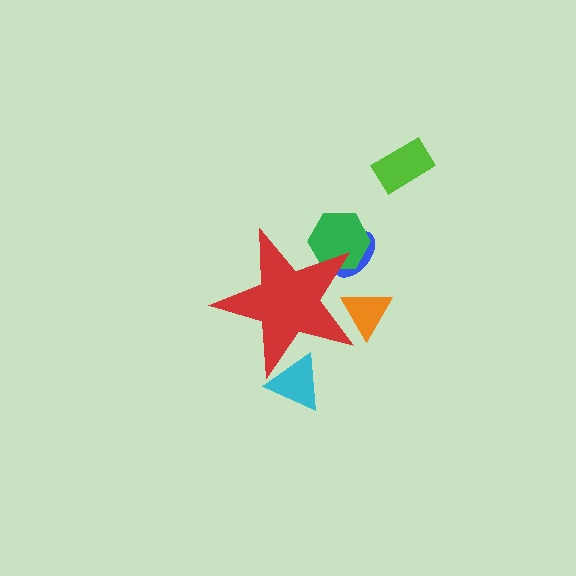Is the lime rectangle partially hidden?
No, the lime rectangle is fully visible.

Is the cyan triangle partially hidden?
Yes, the cyan triangle is partially hidden behind the red star.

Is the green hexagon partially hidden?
Yes, the green hexagon is partially hidden behind the red star.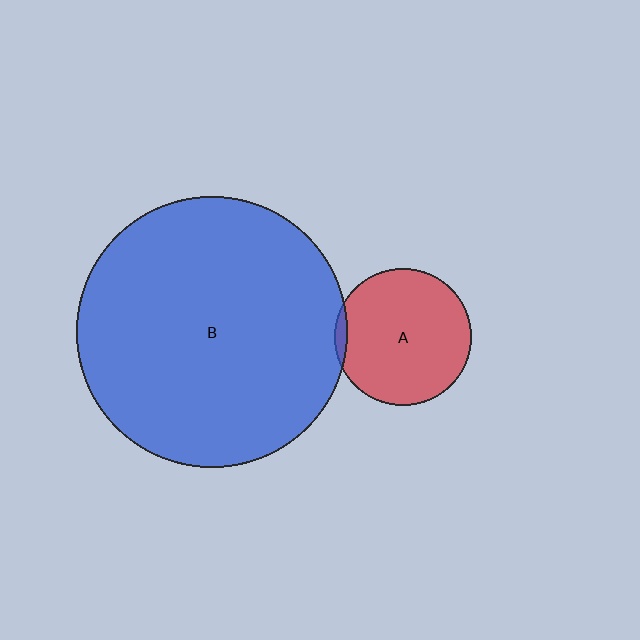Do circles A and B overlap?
Yes.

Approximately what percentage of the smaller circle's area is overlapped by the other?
Approximately 5%.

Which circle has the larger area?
Circle B (blue).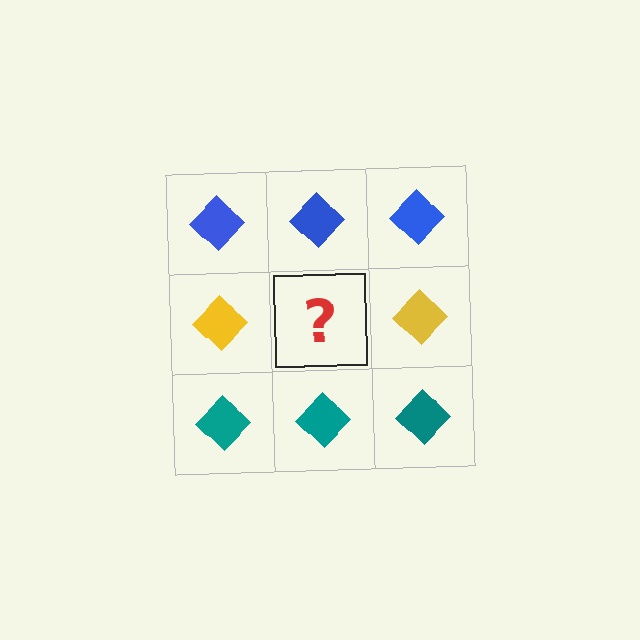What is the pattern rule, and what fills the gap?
The rule is that each row has a consistent color. The gap should be filled with a yellow diamond.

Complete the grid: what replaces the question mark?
The question mark should be replaced with a yellow diamond.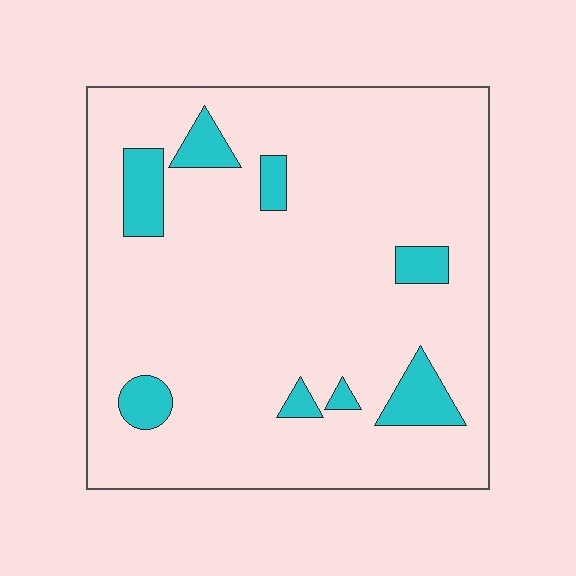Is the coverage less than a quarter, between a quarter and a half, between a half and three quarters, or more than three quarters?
Less than a quarter.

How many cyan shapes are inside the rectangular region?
8.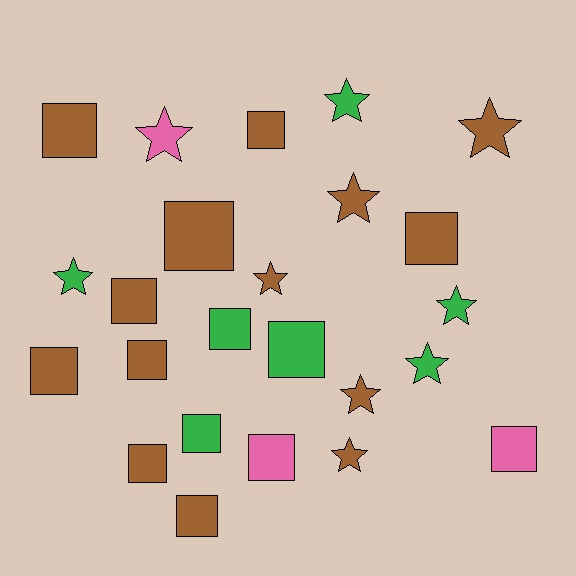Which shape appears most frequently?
Square, with 14 objects.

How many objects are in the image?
There are 24 objects.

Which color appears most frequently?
Brown, with 14 objects.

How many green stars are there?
There are 4 green stars.